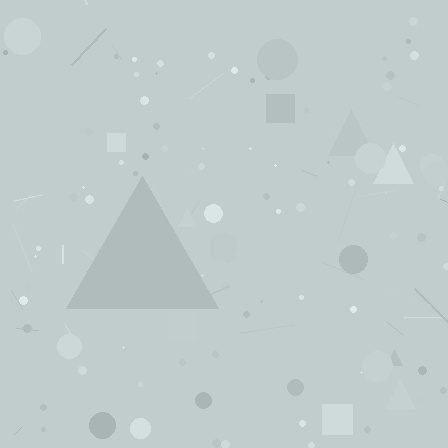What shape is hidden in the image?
A triangle is hidden in the image.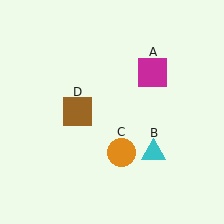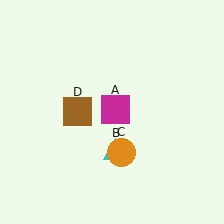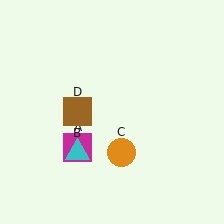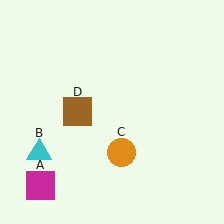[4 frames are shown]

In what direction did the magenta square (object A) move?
The magenta square (object A) moved down and to the left.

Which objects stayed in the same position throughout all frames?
Orange circle (object C) and brown square (object D) remained stationary.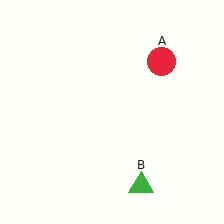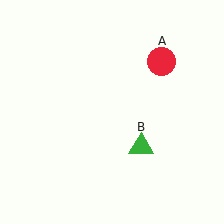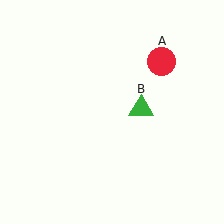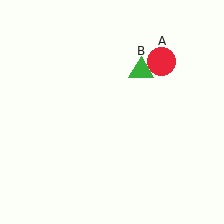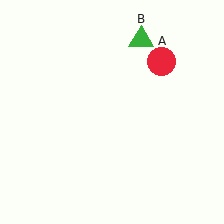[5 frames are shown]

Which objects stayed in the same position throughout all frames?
Red circle (object A) remained stationary.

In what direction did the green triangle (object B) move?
The green triangle (object B) moved up.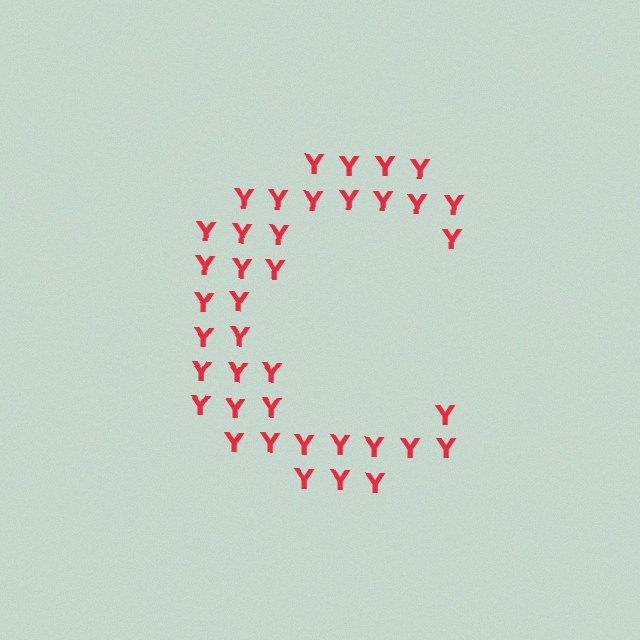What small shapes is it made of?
It is made of small letter Y's.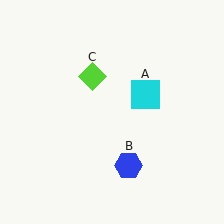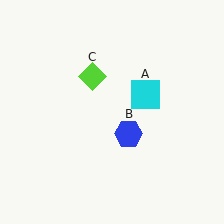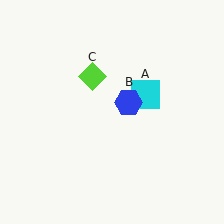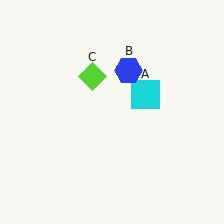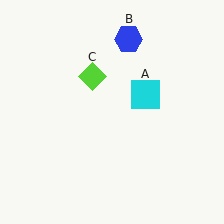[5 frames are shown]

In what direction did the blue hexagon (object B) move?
The blue hexagon (object B) moved up.